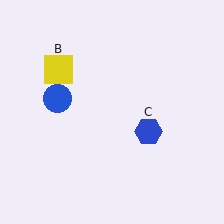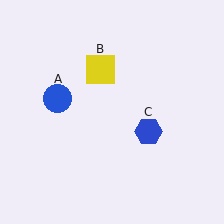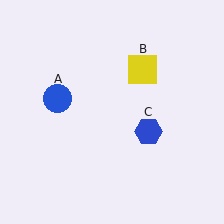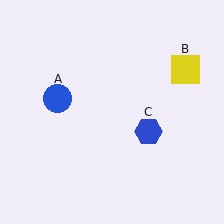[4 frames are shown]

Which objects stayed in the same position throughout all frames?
Blue circle (object A) and blue hexagon (object C) remained stationary.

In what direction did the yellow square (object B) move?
The yellow square (object B) moved right.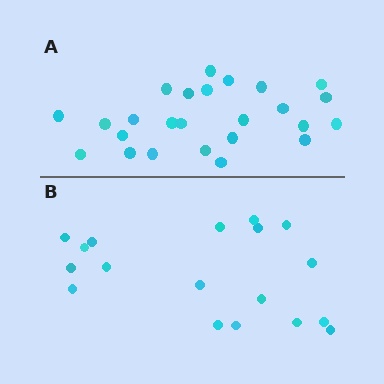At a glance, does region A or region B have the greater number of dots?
Region A (the top region) has more dots.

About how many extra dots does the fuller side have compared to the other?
Region A has roughly 8 or so more dots than region B.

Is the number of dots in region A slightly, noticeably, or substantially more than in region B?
Region A has noticeably more, but not dramatically so. The ratio is roughly 1.4 to 1.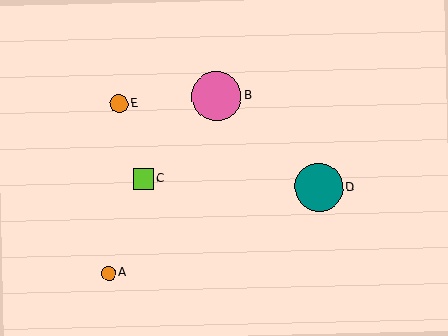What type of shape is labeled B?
Shape B is a pink circle.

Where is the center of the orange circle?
The center of the orange circle is at (119, 104).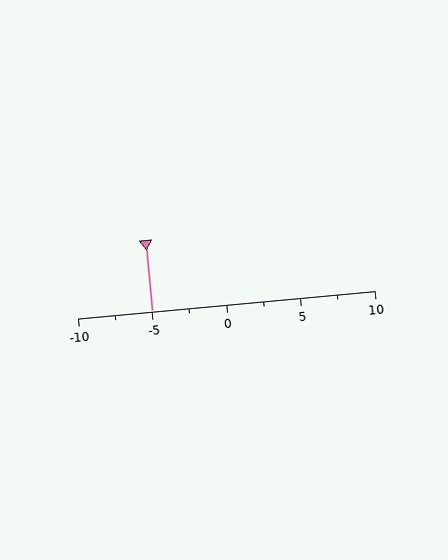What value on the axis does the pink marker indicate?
The marker indicates approximately -5.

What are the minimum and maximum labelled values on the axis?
The axis runs from -10 to 10.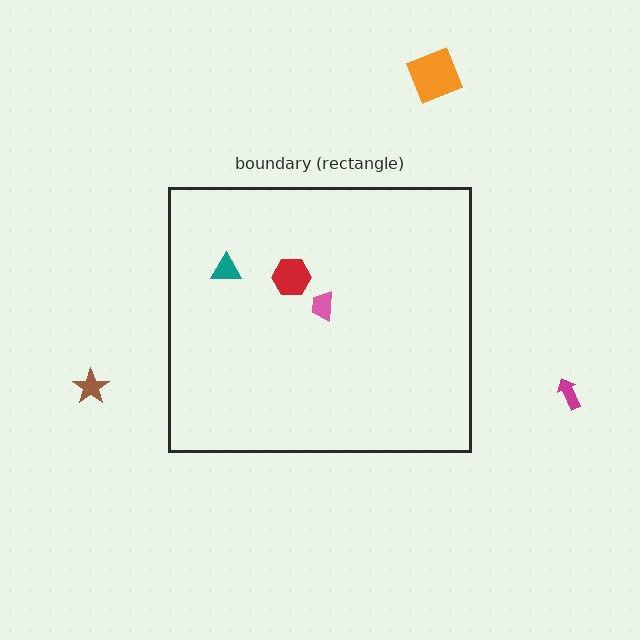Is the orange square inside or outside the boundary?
Outside.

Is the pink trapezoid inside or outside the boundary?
Inside.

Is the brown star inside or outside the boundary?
Outside.